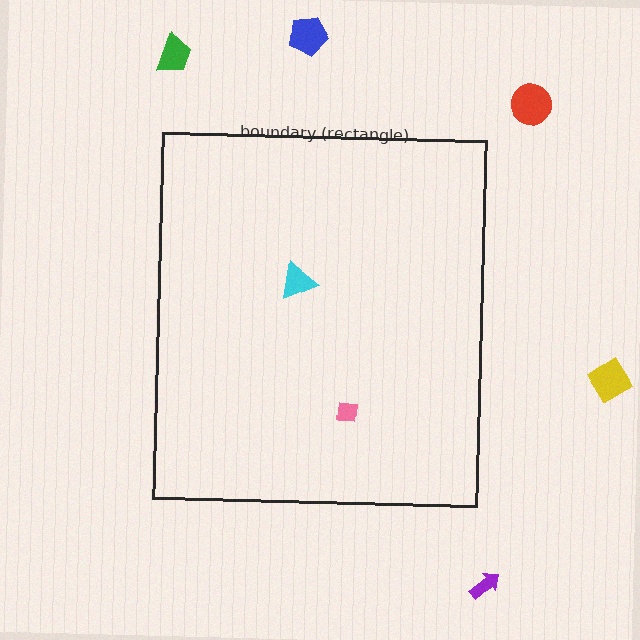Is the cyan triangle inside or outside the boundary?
Inside.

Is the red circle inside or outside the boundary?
Outside.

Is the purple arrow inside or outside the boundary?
Outside.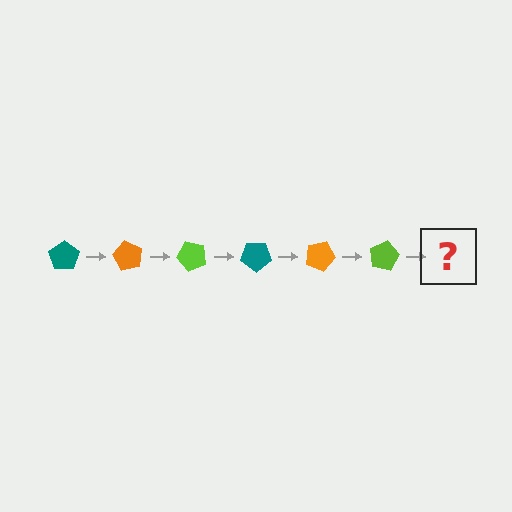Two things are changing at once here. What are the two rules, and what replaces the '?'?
The two rules are that it rotates 60 degrees each step and the color cycles through teal, orange, and lime. The '?' should be a teal pentagon, rotated 360 degrees from the start.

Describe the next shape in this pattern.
It should be a teal pentagon, rotated 360 degrees from the start.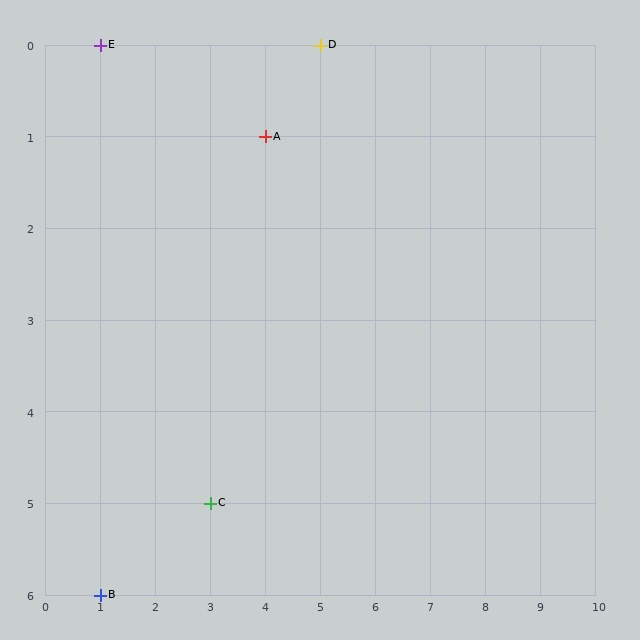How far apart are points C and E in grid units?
Points C and E are 2 columns and 5 rows apart (about 5.4 grid units diagonally).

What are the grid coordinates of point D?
Point D is at grid coordinates (5, 0).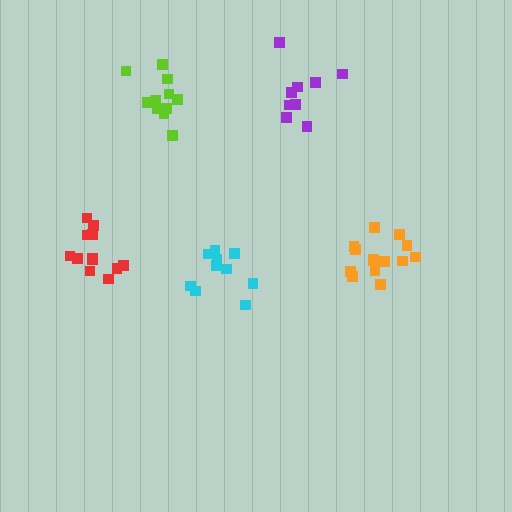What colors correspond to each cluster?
The clusters are colored: purple, orange, cyan, lime, red.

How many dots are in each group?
Group 1: 9 dots, Group 2: 14 dots, Group 3: 10 dots, Group 4: 11 dots, Group 5: 12 dots (56 total).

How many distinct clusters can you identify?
There are 5 distinct clusters.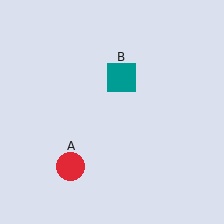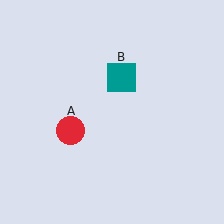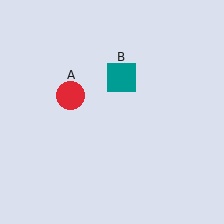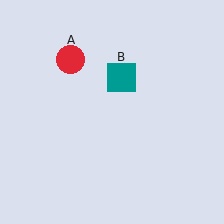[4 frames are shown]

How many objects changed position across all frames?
1 object changed position: red circle (object A).